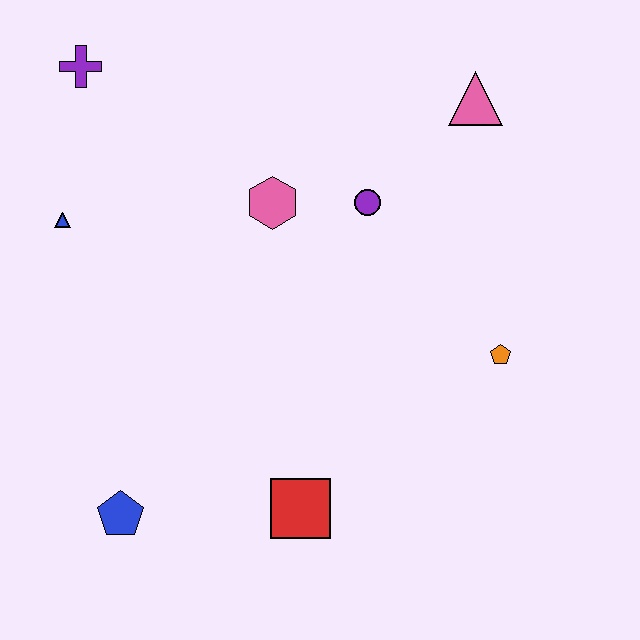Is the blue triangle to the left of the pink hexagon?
Yes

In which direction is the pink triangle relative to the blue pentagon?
The pink triangle is above the blue pentagon.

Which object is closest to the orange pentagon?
The purple circle is closest to the orange pentagon.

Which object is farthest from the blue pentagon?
The pink triangle is farthest from the blue pentagon.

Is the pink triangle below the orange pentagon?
No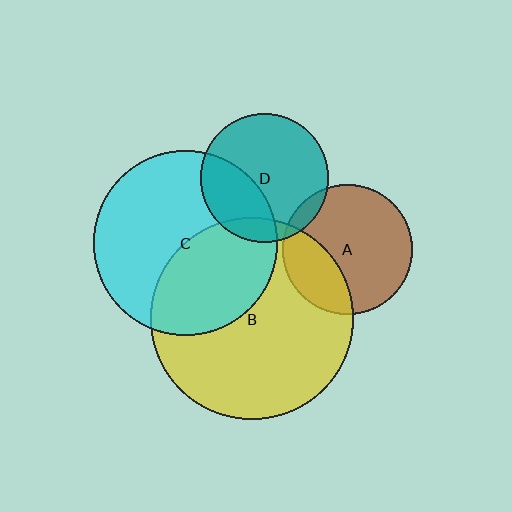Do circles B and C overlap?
Yes.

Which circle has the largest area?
Circle B (yellow).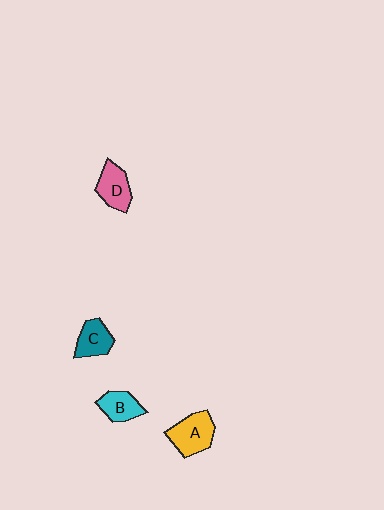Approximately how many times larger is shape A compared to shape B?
Approximately 1.4 times.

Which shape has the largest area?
Shape A (yellow).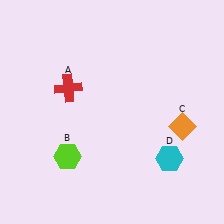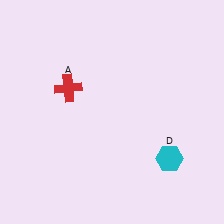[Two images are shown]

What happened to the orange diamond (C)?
The orange diamond (C) was removed in Image 2. It was in the bottom-right area of Image 1.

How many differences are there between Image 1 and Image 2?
There are 2 differences between the two images.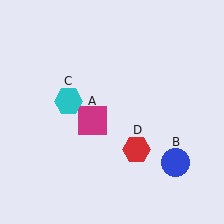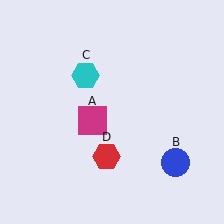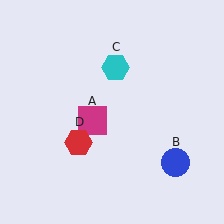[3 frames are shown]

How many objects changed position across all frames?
2 objects changed position: cyan hexagon (object C), red hexagon (object D).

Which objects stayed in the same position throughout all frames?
Magenta square (object A) and blue circle (object B) remained stationary.